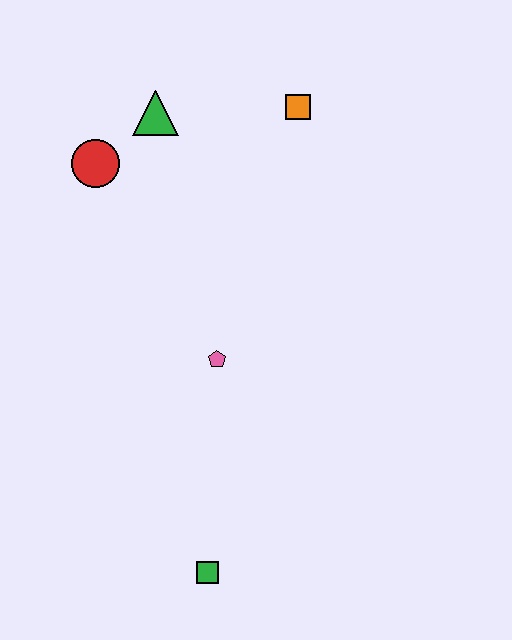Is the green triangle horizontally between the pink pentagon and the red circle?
Yes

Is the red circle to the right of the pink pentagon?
No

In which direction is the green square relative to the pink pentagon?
The green square is below the pink pentagon.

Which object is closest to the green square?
The pink pentagon is closest to the green square.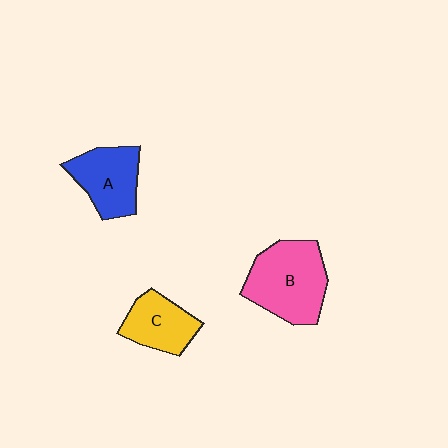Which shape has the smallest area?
Shape C (yellow).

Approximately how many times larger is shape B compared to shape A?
Approximately 1.4 times.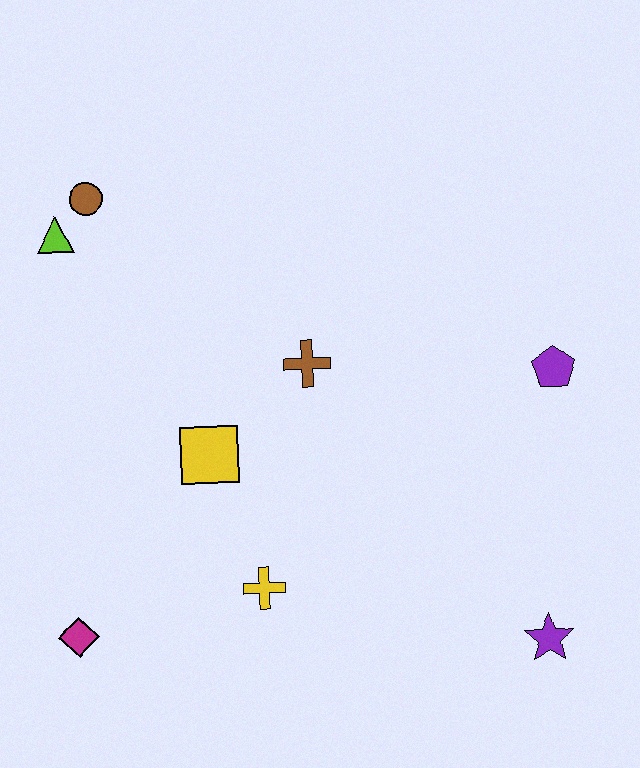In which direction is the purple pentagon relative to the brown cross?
The purple pentagon is to the right of the brown cross.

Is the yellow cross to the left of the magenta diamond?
No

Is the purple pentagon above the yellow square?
Yes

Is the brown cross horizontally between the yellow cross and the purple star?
Yes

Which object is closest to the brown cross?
The yellow square is closest to the brown cross.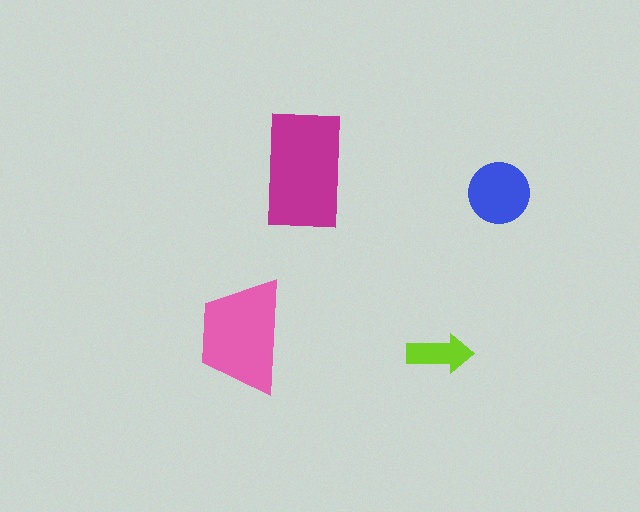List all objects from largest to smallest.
The magenta rectangle, the pink trapezoid, the blue circle, the lime arrow.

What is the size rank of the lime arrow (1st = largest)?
4th.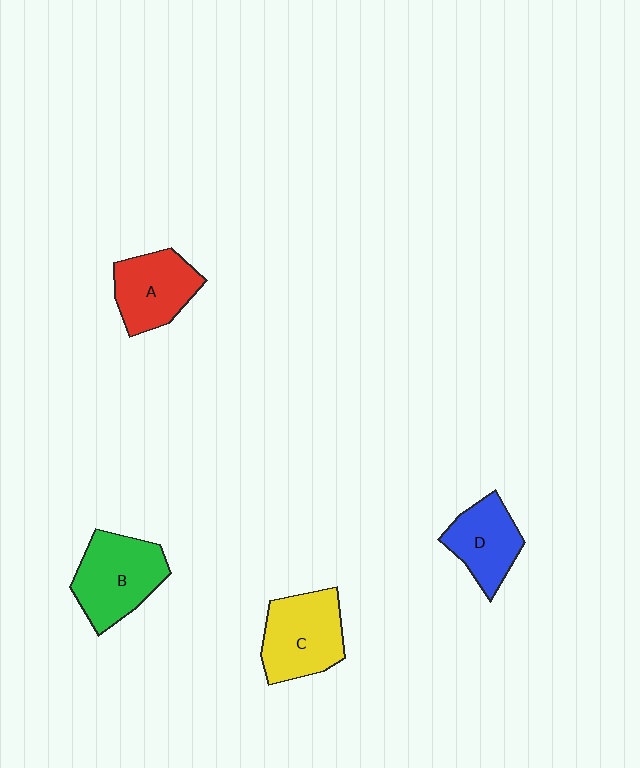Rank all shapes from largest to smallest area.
From largest to smallest: B (green), C (yellow), A (red), D (blue).